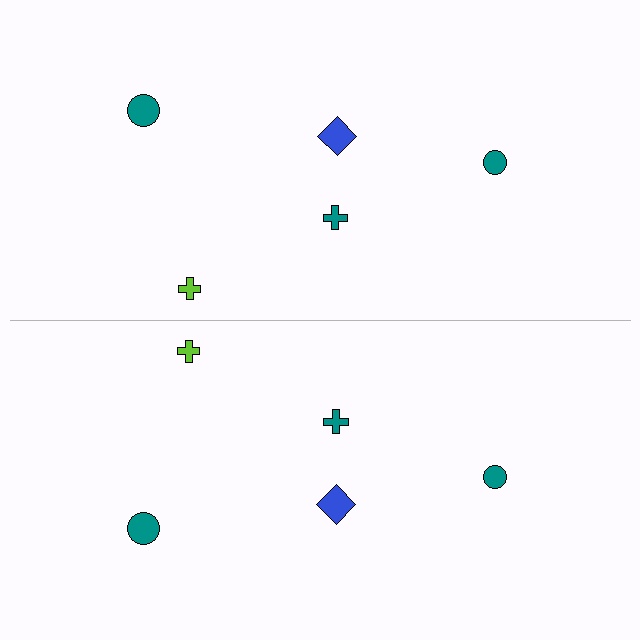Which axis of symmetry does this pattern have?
The pattern has a horizontal axis of symmetry running through the center of the image.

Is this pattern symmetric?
Yes, this pattern has bilateral (reflection) symmetry.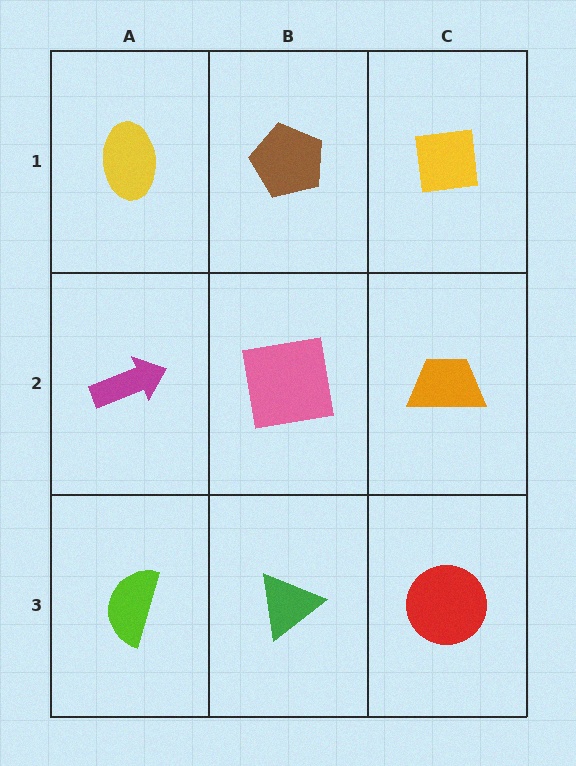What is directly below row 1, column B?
A pink square.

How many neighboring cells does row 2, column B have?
4.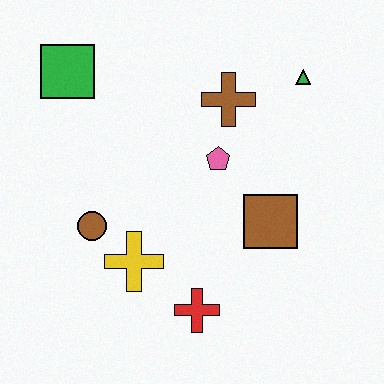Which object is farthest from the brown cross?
The red cross is farthest from the brown cross.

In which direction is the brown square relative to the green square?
The brown square is to the right of the green square.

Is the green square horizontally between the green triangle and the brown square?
No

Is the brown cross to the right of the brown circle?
Yes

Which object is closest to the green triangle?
The brown cross is closest to the green triangle.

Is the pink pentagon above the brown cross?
No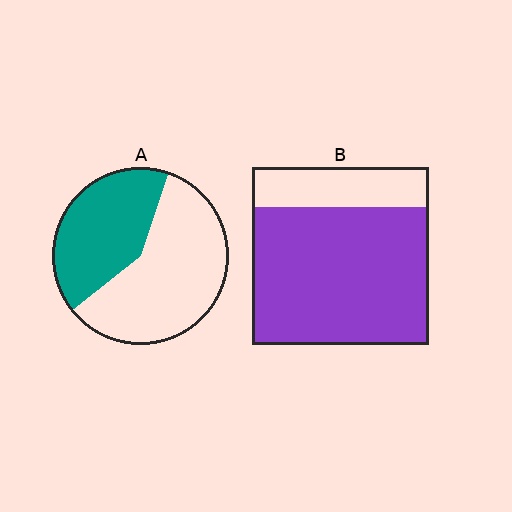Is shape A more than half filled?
No.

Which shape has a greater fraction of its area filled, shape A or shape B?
Shape B.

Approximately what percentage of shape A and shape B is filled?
A is approximately 40% and B is approximately 80%.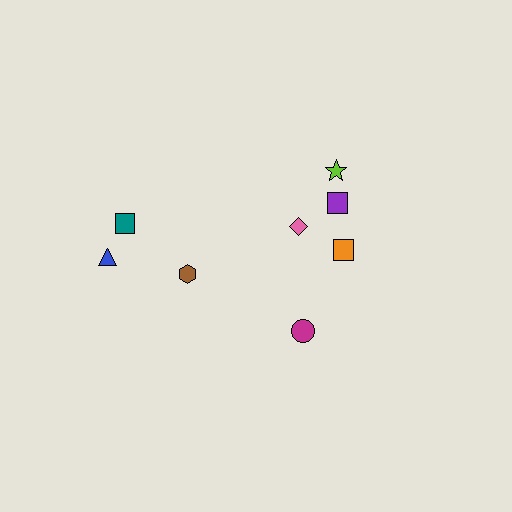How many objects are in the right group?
There are 5 objects.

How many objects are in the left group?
There are 3 objects.